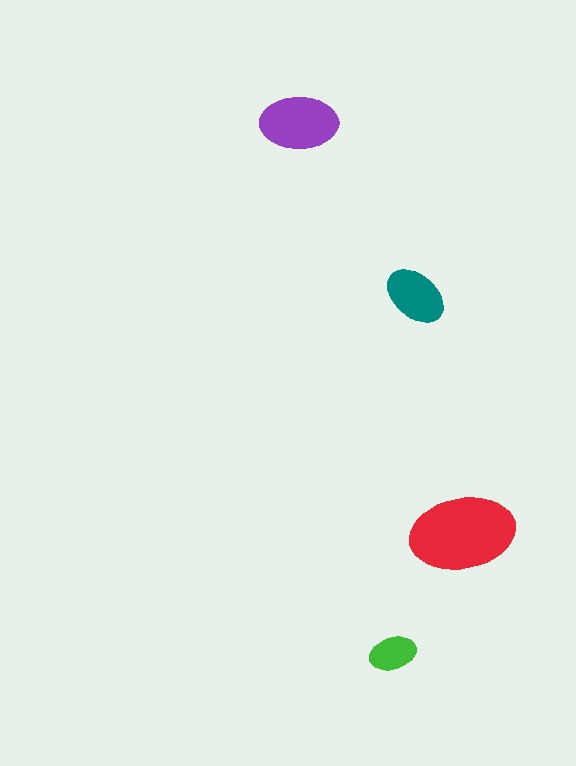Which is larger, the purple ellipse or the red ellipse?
The red one.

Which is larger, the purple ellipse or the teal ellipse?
The purple one.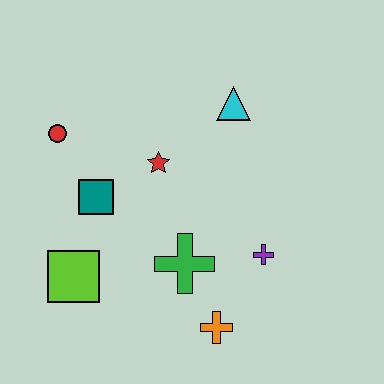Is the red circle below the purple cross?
No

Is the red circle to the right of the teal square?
No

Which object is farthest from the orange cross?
The red circle is farthest from the orange cross.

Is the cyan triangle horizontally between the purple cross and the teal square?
Yes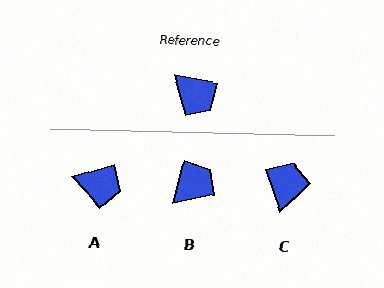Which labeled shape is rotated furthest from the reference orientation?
C, about 119 degrees away.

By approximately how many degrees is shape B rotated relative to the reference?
Approximately 86 degrees counter-clockwise.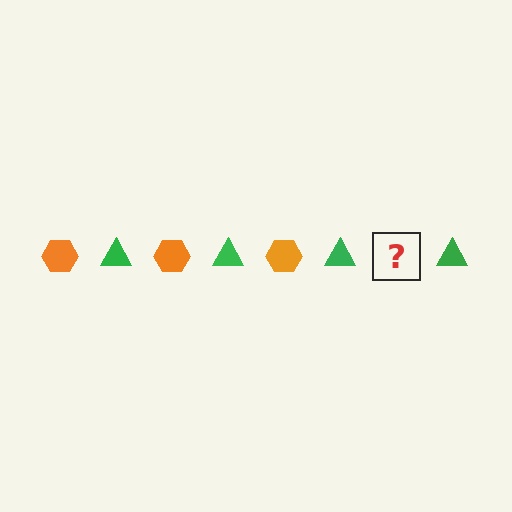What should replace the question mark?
The question mark should be replaced with an orange hexagon.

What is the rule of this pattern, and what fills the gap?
The rule is that the pattern alternates between orange hexagon and green triangle. The gap should be filled with an orange hexagon.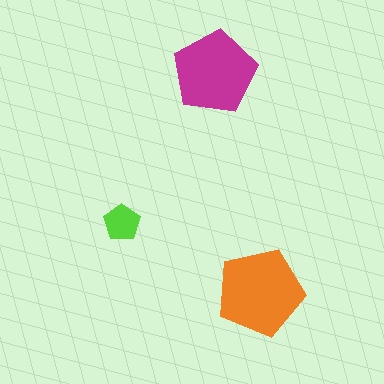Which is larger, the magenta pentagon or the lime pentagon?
The magenta one.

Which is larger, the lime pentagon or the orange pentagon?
The orange one.